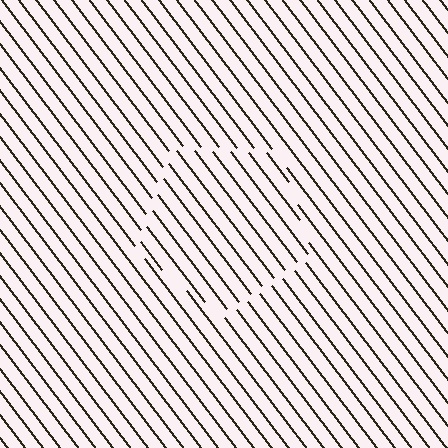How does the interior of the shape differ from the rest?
The interior of the shape contains the same grating, shifted by half a period — the contour is defined by the phase discontinuity where line-ends from the inner and outer gratings abut.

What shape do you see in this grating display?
An illusory pentagon. The interior of the shape contains the same grating, shifted by half a period — the contour is defined by the phase discontinuity where line-ends from the inner and outer gratings abut.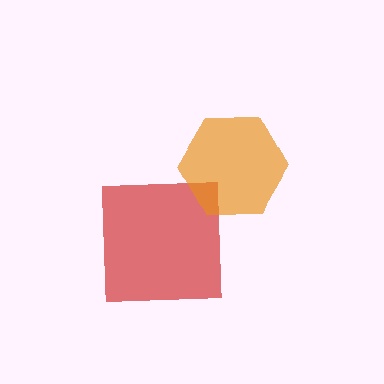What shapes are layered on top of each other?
The layered shapes are: a red square, an orange hexagon.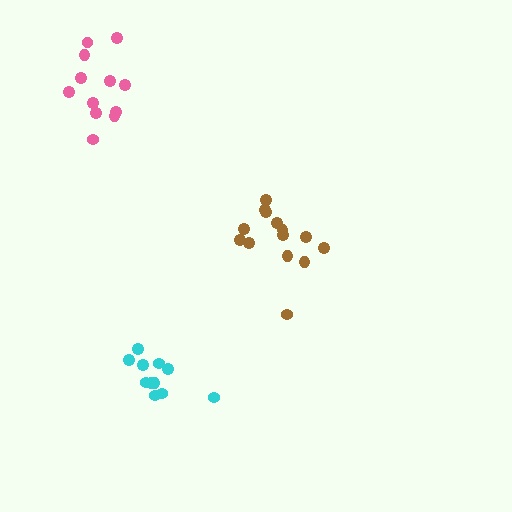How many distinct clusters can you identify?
There are 3 distinct clusters.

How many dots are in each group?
Group 1: 14 dots, Group 2: 11 dots, Group 3: 12 dots (37 total).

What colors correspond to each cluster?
The clusters are colored: brown, cyan, pink.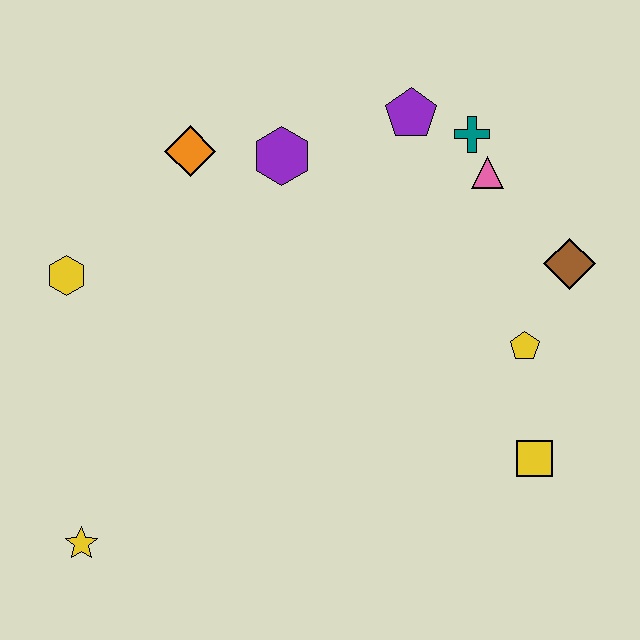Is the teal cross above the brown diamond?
Yes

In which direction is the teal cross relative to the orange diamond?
The teal cross is to the right of the orange diamond.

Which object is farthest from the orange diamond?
The yellow square is farthest from the orange diamond.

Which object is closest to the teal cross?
The pink triangle is closest to the teal cross.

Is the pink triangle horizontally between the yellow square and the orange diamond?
Yes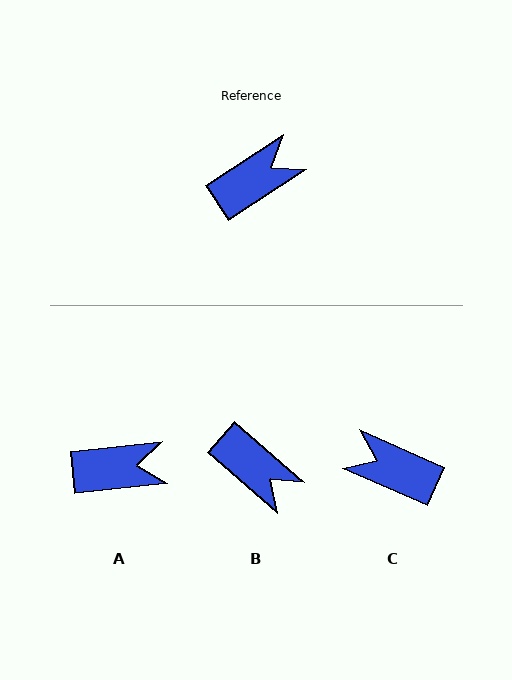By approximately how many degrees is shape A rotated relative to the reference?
Approximately 27 degrees clockwise.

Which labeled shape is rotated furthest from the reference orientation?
C, about 123 degrees away.